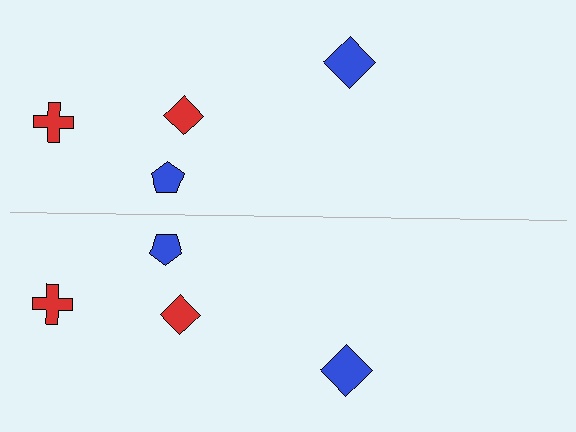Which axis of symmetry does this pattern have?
The pattern has a horizontal axis of symmetry running through the center of the image.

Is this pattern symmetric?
Yes, this pattern has bilateral (reflection) symmetry.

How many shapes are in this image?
There are 8 shapes in this image.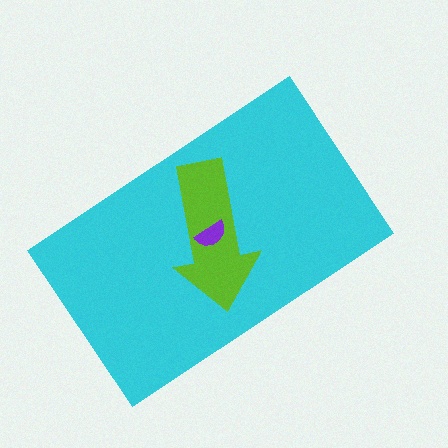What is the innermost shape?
The purple semicircle.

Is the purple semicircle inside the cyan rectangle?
Yes.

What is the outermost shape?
The cyan rectangle.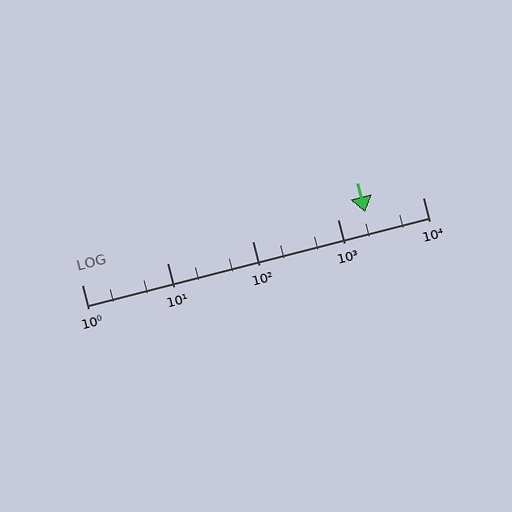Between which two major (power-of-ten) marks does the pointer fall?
The pointer is between 1000 and 10000.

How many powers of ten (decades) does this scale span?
The scale spans 4 decades, from 1 to 10000.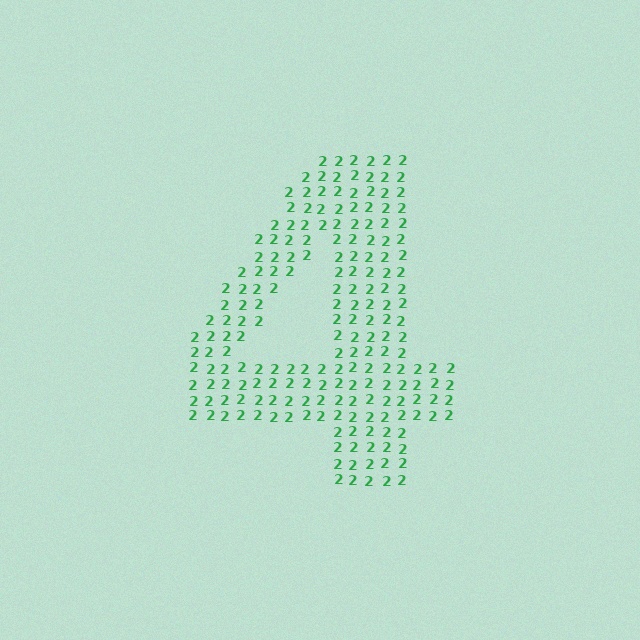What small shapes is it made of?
It is made of small digit 2's.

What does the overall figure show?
The overall figure shows the digit 4.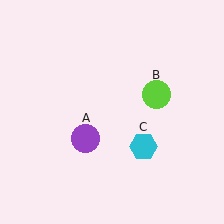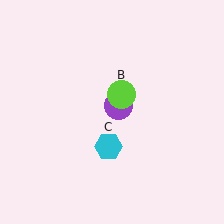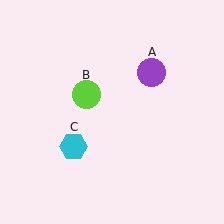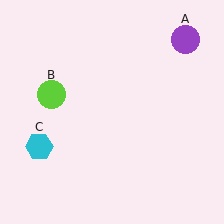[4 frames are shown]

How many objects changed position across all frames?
3 objects changed position: purple circle (object A), lime circle (object B), cyan hexagon (object C).